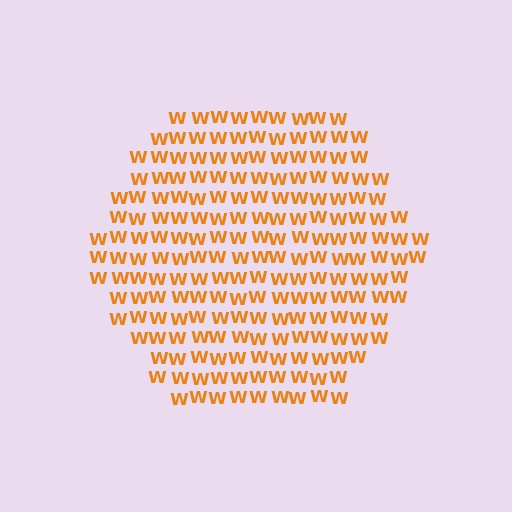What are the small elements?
The small elements are letter W's.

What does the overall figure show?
The overall figure shows a hexagon.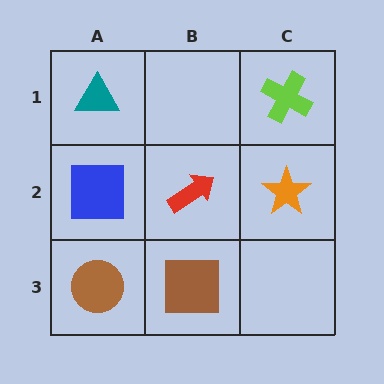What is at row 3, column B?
A brown square.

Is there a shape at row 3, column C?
No, that cell is empty.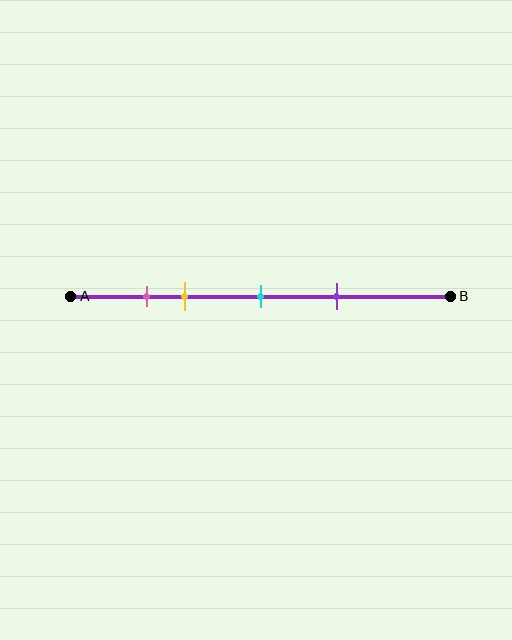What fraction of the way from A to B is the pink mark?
The pink mark is approximately 20% (0.2) of the way from A to B.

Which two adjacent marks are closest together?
The pink and yellow marks are the closest adjacent pair.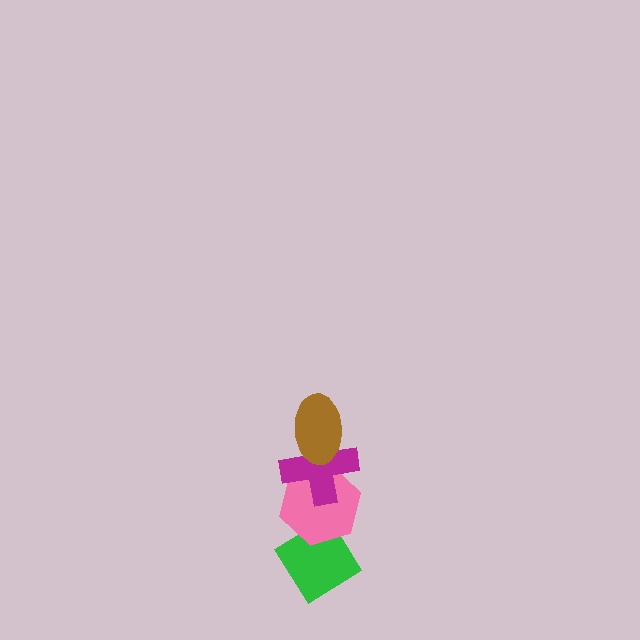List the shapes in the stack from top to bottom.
From top to bottom: the brown ellipse, the magenta cross, the pink hexagon, the green diamond.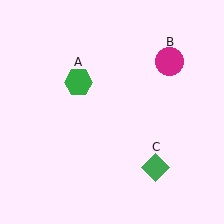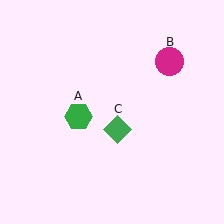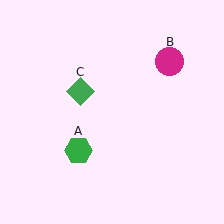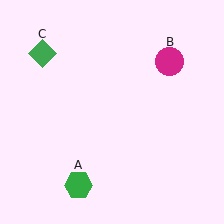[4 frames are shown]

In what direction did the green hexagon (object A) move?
The green hexagon (object A) moved down.